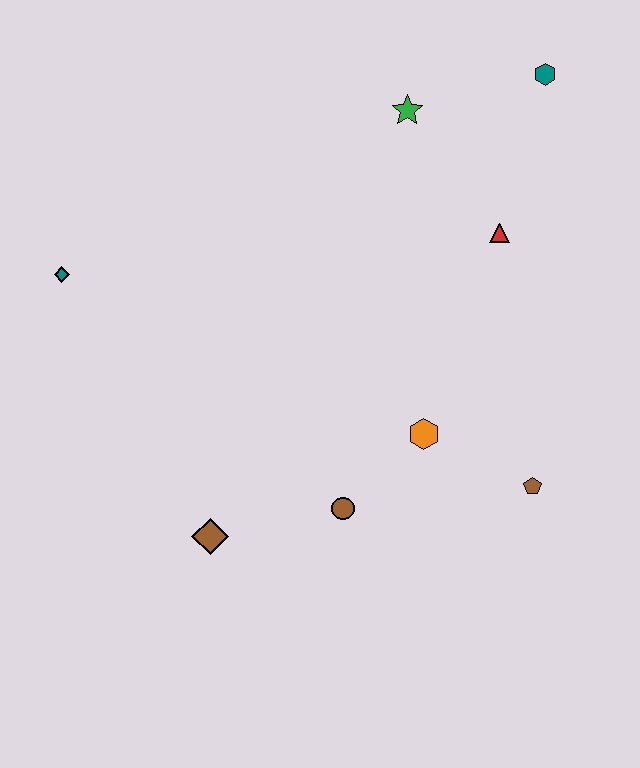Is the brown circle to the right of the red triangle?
No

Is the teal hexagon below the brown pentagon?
No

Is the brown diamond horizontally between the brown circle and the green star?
No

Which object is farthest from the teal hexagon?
The brown diamond is farthest from the teal hexagon.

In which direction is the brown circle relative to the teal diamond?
The brown circle is to the right of the teal diamond.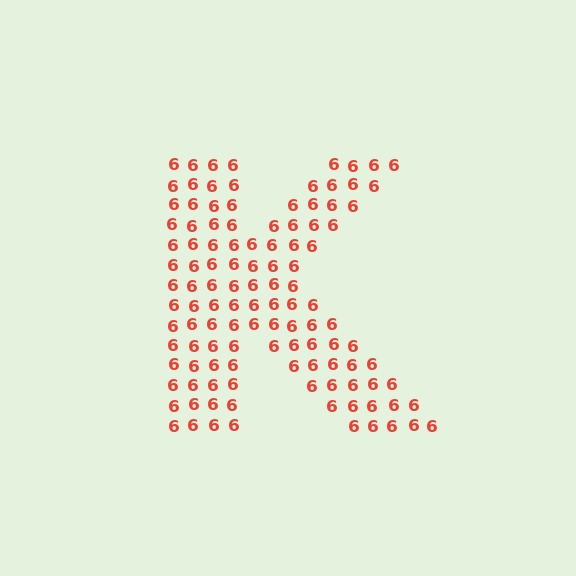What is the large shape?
The large shape is the letter K.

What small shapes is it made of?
It is made of small digit 6's.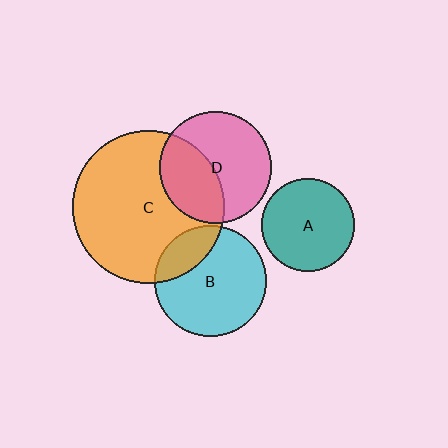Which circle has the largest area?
Circle C (orange).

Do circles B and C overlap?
Yes.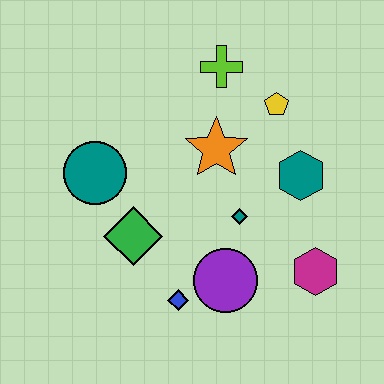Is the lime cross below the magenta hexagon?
No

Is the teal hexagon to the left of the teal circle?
No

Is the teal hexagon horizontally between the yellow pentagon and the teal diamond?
No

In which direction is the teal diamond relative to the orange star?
The teal diamond is below the orange star.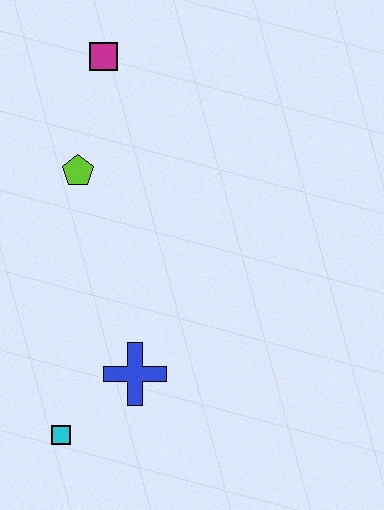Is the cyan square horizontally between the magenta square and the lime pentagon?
No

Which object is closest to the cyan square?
The blue cross is closest to the cyan square.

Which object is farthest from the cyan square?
The magenta square is farthest from the cyan square.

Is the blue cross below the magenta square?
Yes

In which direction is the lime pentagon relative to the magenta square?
The lime pentagon is below the magenta square.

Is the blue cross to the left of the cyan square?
No